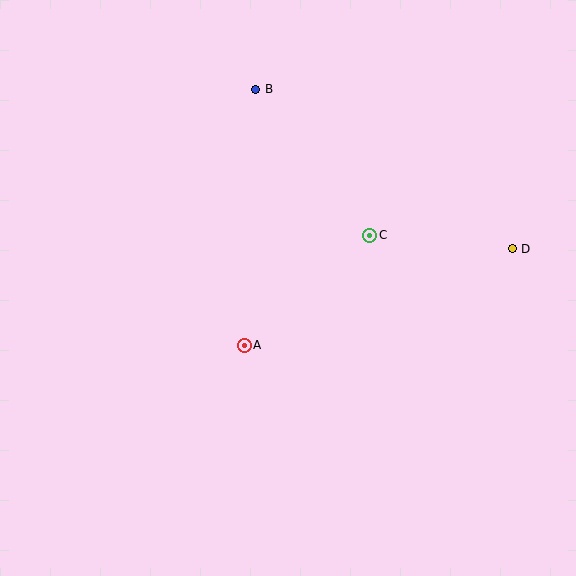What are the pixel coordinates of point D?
Point D is at (512, 249).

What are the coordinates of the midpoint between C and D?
The midpoint between C and D is at (441, 242).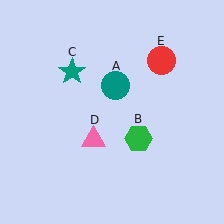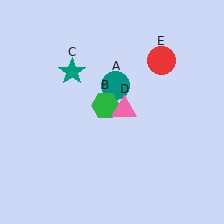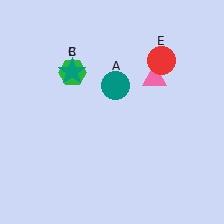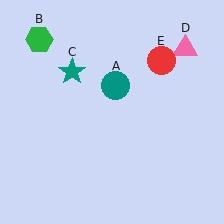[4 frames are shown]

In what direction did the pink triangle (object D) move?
The pink triangle (object D) moved up and to the right.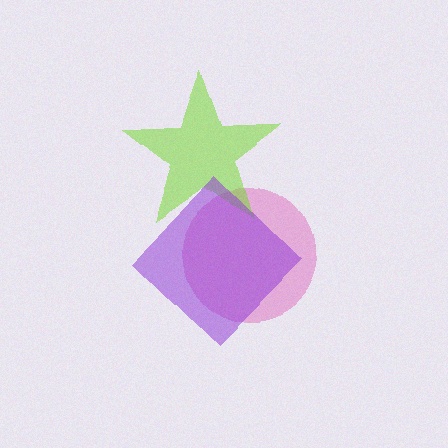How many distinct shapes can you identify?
There are 3 distinct shapes: a pink circle, a lime star, a purple diamond.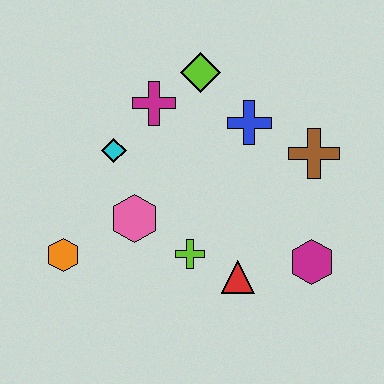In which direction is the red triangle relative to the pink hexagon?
The red triangle is to the right of the pink hexagon.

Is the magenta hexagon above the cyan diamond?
No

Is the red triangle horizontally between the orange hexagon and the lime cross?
No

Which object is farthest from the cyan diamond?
The magenta hexagon is farthest from the cyan diamond.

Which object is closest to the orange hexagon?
The pink hexagon is closest to the orange hexagon.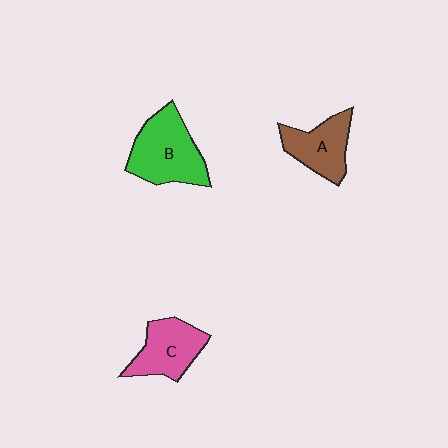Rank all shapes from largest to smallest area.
From largest to smallest: B (green), C (pink), A (brown).